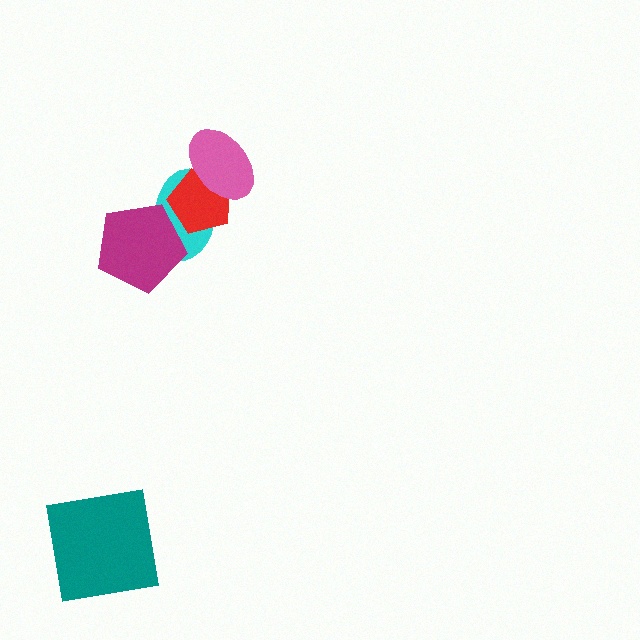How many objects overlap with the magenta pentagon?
1 object overlaps with the magenta pentagon.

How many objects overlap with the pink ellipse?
2 objects overlap with the pink ellipse.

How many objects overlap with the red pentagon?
2 objects overlap with the red pentagon.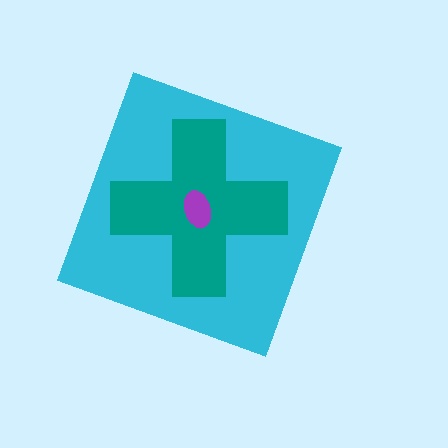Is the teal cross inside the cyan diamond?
Yes.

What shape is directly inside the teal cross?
The purple ellipse.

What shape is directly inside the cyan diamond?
The teal cross.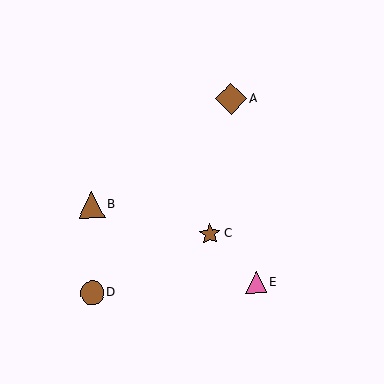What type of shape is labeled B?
Shape B is a brown triangle.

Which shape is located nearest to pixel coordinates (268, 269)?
The pink triangle (labeled E) at (256, 282) is nearest to that location.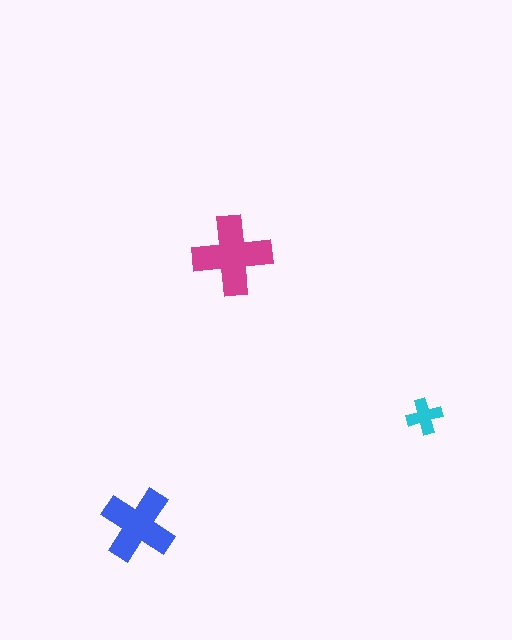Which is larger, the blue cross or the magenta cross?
The magenta one.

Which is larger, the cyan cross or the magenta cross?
The magenta one.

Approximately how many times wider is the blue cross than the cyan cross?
About 2 times wider.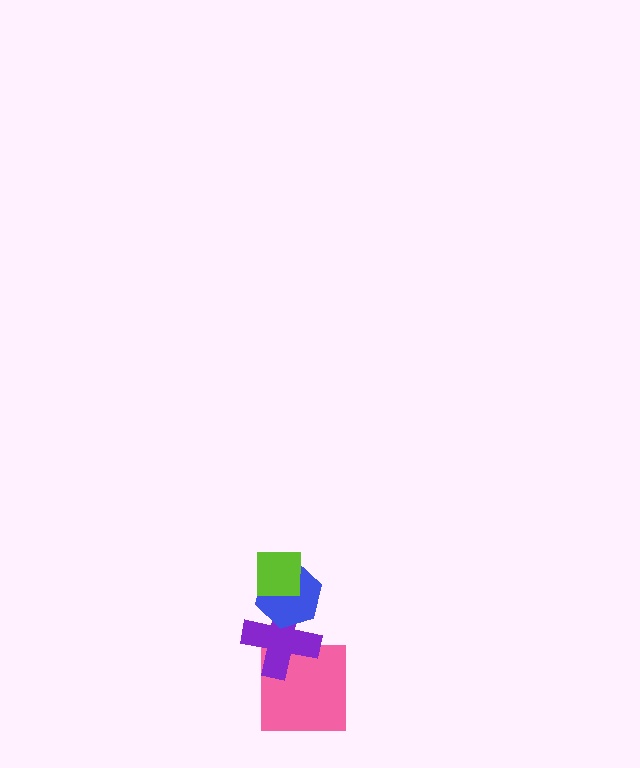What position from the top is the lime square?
The lime square is 1st from the top.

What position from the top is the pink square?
The pink square is 4th from the top.